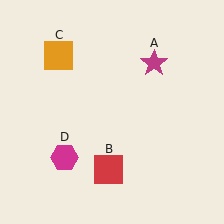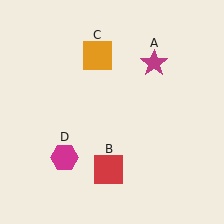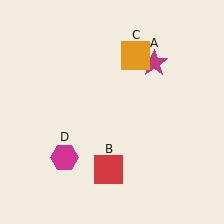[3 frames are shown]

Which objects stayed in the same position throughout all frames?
Magenta star (object A) and red square (object B) and magenta hexagon (object D) remained stationary.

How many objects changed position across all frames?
1 object changed position: orange square (object C).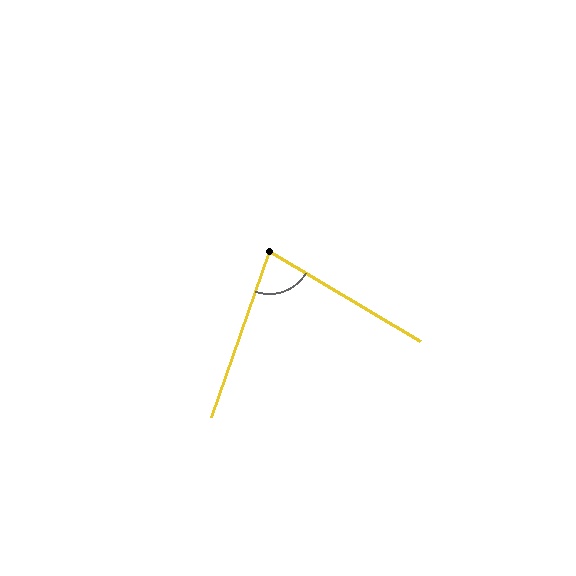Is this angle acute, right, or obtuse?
It is acute.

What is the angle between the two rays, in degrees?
Approximately 78 degrees.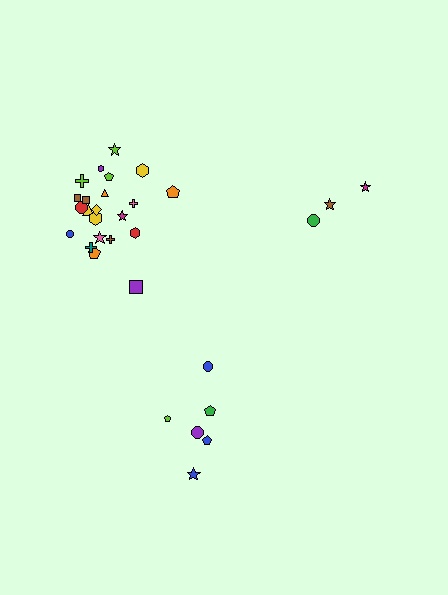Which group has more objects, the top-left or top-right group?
The top-left group.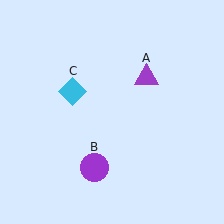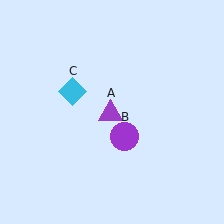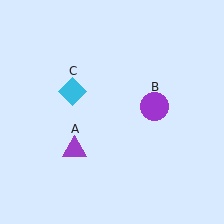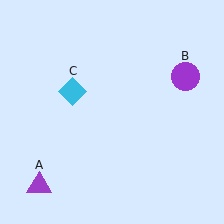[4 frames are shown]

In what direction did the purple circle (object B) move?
The purple circle (object B) moved up and to the right.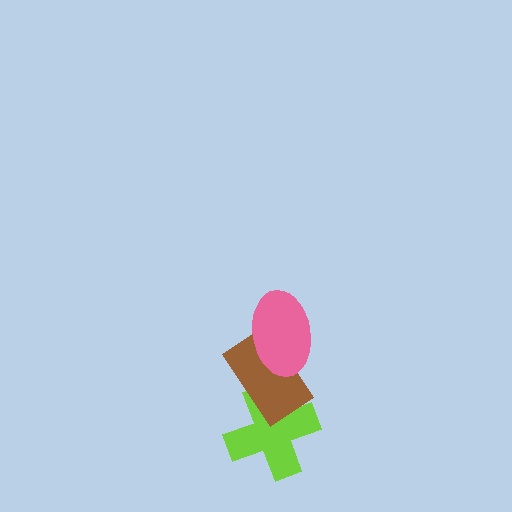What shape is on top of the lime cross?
The brown rectangle is on top of the lime cross.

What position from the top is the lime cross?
The lime cross is 3rd from the top.